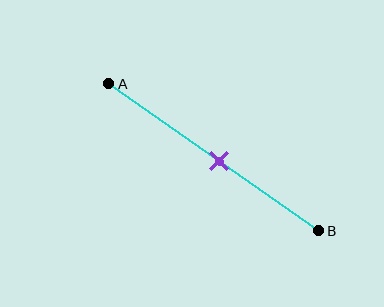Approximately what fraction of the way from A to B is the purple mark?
The purple mark is approximately 55% of the way from A to B.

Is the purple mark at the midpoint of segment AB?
Yes, the mark is approximately at the midpoint.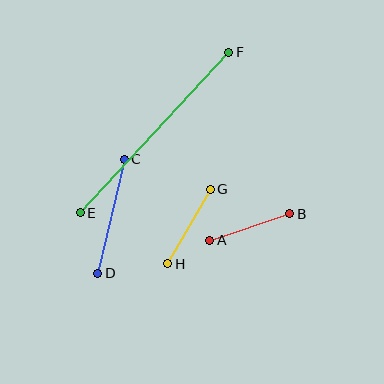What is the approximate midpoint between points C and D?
The midpoint is at approximately (111, 216) pixels.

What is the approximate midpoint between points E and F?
The midpoint is at approximately (154, 132) pixels.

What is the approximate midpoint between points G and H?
The midpoint is at approximately (189, 226) pixels.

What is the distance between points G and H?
The distance is approximately 86 pixels.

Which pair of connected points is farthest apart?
Points E and F are farthest apart.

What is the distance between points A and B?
The distance is approximately 84 pixels.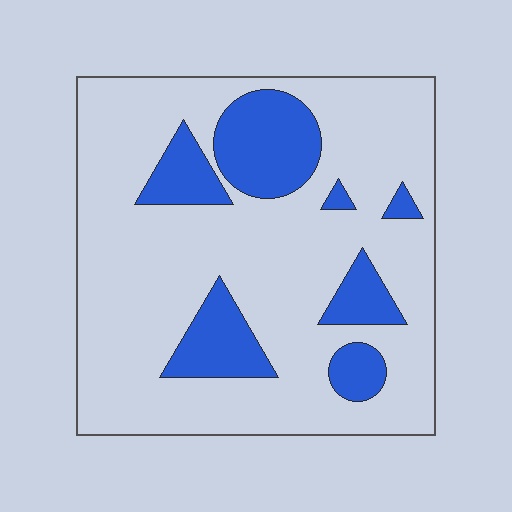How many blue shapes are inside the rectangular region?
7.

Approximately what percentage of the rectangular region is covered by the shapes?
Approximately 20%.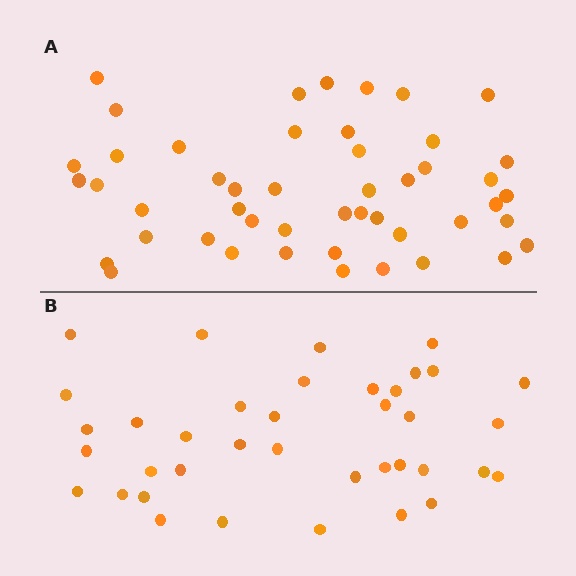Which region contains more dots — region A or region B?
Region A (the top region) has more dots.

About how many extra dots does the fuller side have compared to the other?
Region A has roughly 10 or so more dots than region B.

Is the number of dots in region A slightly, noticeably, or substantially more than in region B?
Region A has noticeably more, but not dramatically so. The ratio is roughly 1.3 to 1.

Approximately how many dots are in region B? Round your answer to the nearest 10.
About 40 dots. (The exact count is 38, which rounds to 40.)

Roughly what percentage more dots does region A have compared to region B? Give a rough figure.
About 25% more.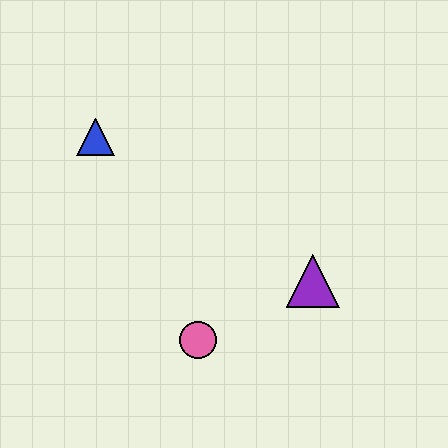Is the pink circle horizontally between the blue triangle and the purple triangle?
Yes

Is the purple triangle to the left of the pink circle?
No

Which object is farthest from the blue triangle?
The purple triangle is farthest from the blue triangle.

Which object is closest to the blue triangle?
The pink circle is closest to the blue triangle.